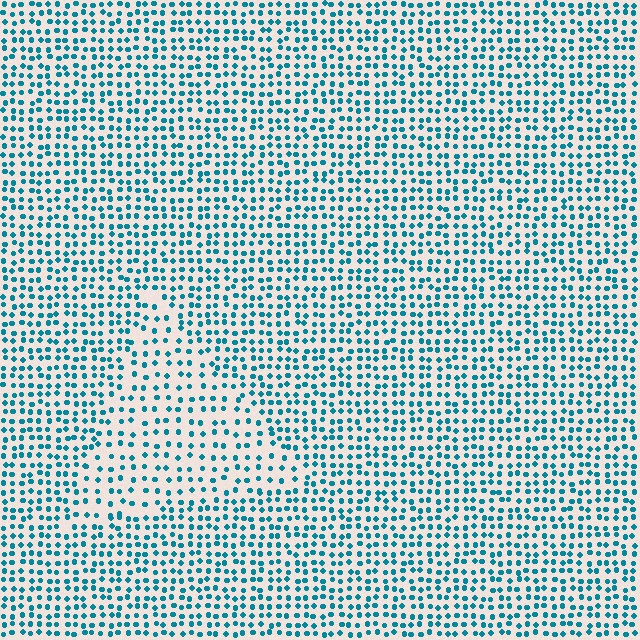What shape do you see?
I see a triangle.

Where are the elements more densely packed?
The elements are more densely packed outside the triangle boundary.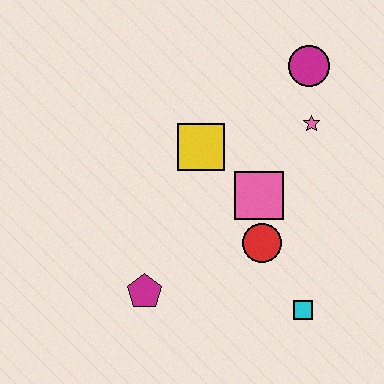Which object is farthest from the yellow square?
The cyan square is farthest from the yellow square.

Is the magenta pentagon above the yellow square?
No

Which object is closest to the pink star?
The magenta circle is closest to the pink star.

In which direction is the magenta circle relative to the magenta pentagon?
The magenta circle is above the magenta pentagon.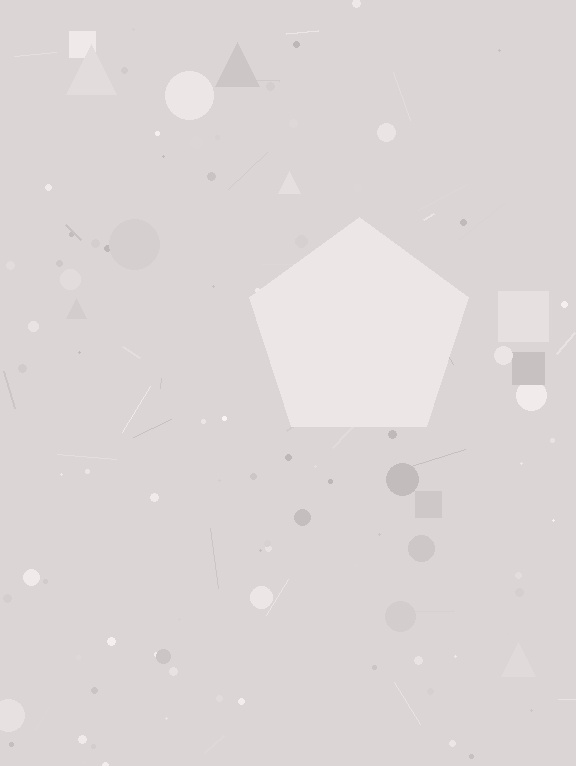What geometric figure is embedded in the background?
A pentagon is embedded in the background.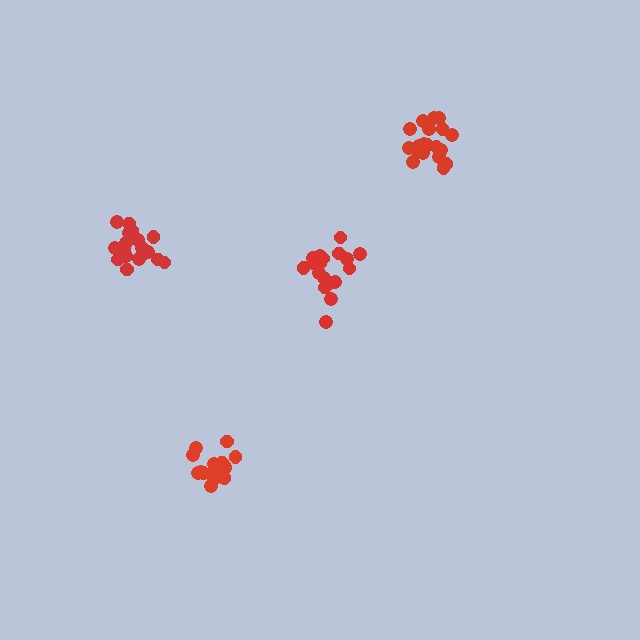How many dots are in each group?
Group 1: 19 dots, Group 2: 18 dots, Group 3: 19 dots, Group 4: 16 dots (72 total).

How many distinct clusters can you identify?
There are 4 distinct clusters.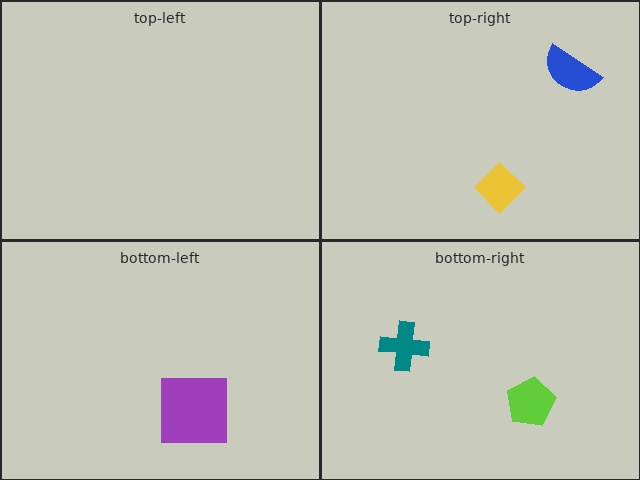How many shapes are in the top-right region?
2.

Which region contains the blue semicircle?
The top-right region.